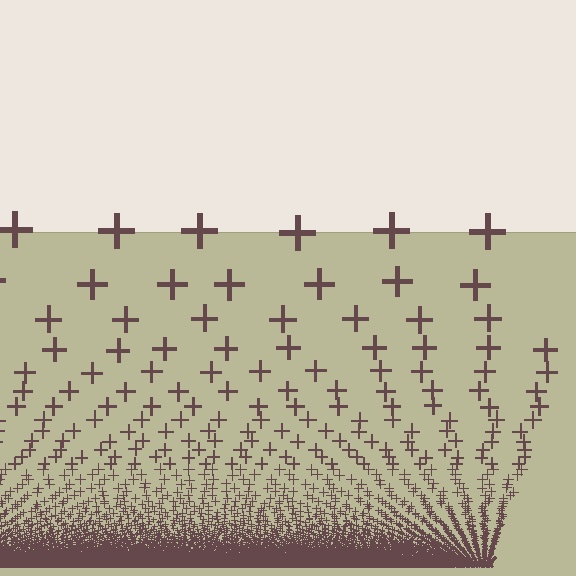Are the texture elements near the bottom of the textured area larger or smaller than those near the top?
Smaller. The gradient is inverted — elements near the bottom are smaller and denser.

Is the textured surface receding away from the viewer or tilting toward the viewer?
The surface appears to tilt toward the viewer. Texture elements get larger and sparser toward the top.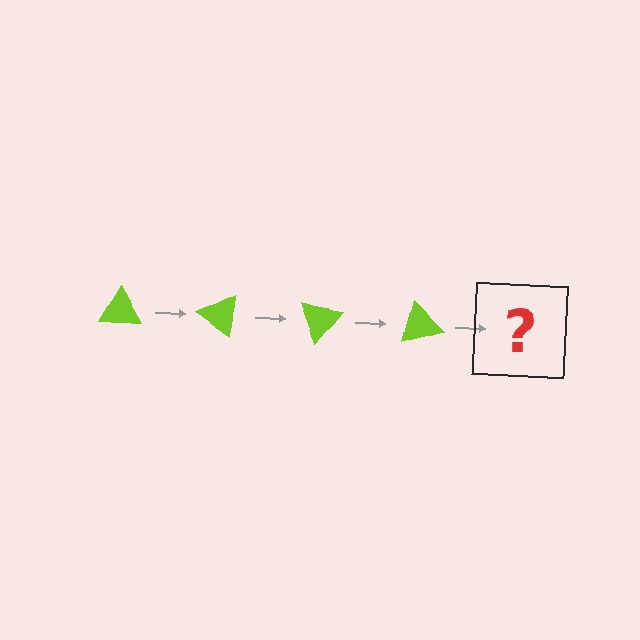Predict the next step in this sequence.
The next step is a lime triangle rotated 140 degrees.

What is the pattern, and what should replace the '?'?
The pattern is that the triangle rotates 35 degrees each step. The '?' should be a lime triangle rotated 140 degrees.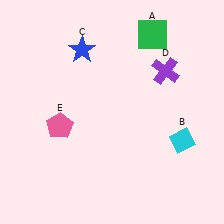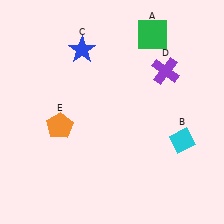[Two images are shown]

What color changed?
The pentagon (E) changed from pink in Image 1 to orange in Image 2.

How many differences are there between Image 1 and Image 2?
There is 1 difference between the two images.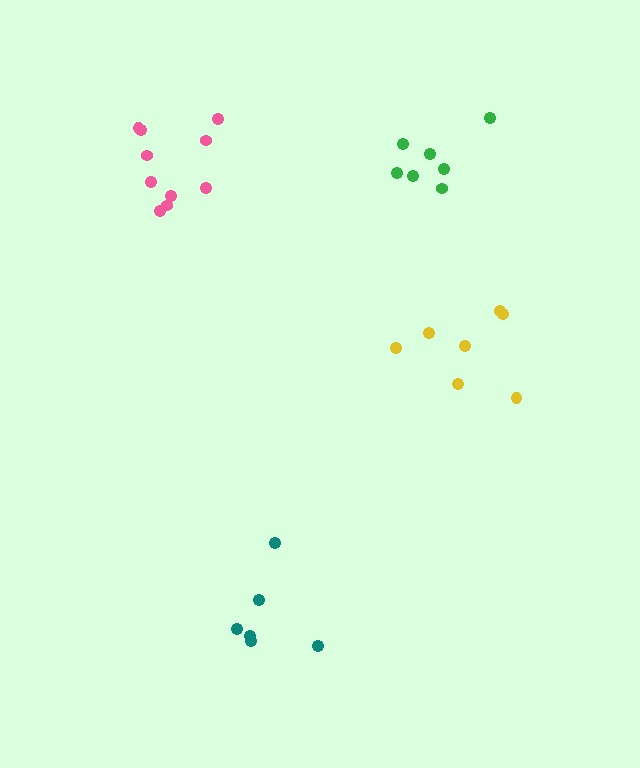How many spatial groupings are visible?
There are 4 spatial groupings.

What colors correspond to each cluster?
The clusters are colored: yellow, pink, teal, green.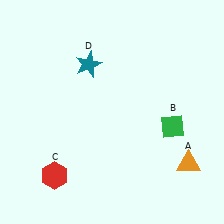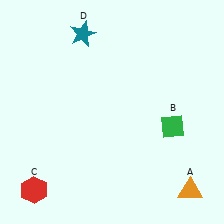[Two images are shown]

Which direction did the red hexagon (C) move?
The red hexagon (C) moved left.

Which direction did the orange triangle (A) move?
The orange triangle (A) moved down.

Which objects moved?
The objects that moved are: the orange triangle (A), the red hexagon (C), the teal star (D).